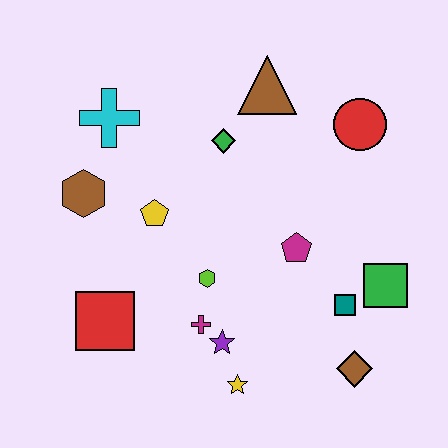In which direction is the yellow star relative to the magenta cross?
The yellow star is below the magenta cross.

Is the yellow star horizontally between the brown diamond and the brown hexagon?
Yes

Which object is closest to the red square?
The magenta cross is closest to the red square.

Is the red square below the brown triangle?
Yes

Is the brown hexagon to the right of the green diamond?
No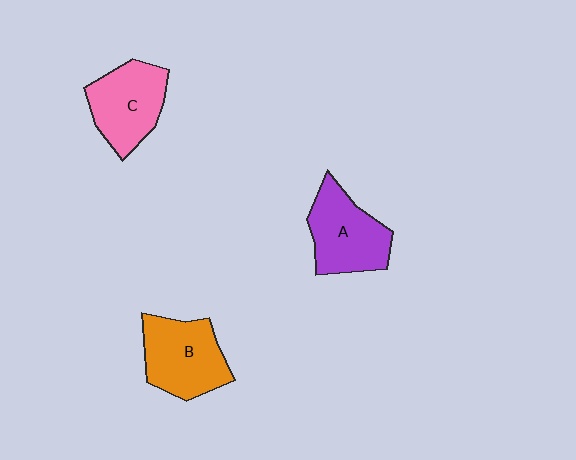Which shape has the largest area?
Shape B (orange).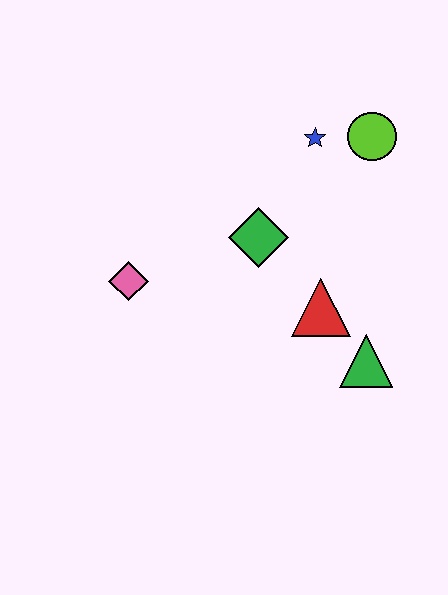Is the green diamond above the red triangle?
Yes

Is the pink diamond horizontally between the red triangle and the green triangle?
No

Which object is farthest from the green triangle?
The pink diamond is farthest from the green triangle.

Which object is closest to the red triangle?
The green triangle is closest to the red triangle.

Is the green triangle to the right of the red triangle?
Yes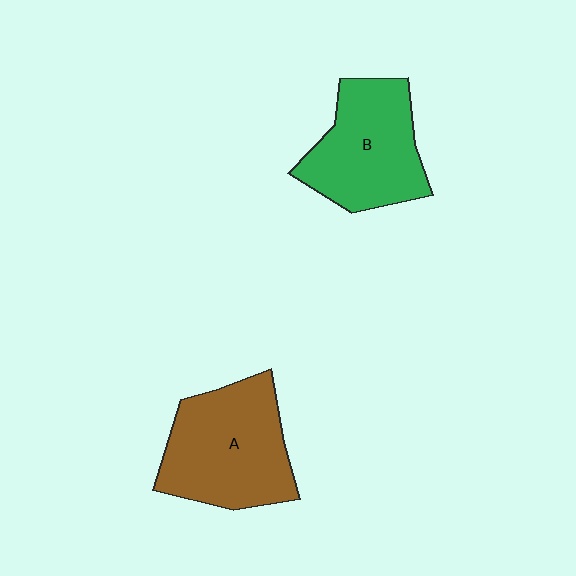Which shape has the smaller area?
Shape B (green).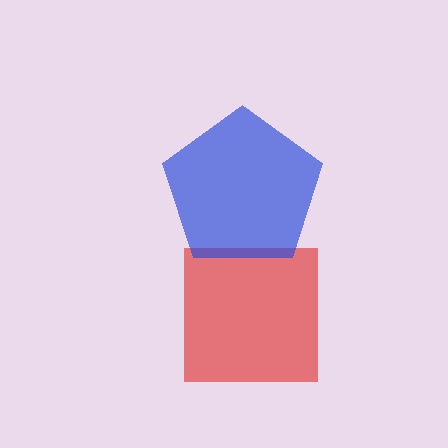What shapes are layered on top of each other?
The layered shapes are: a red square, a blue pentagon.